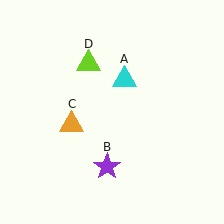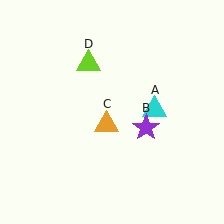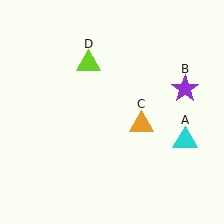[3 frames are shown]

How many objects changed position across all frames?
3 objects changed position: cyan triangle (object A), purple star (object B), orange triangle (object C).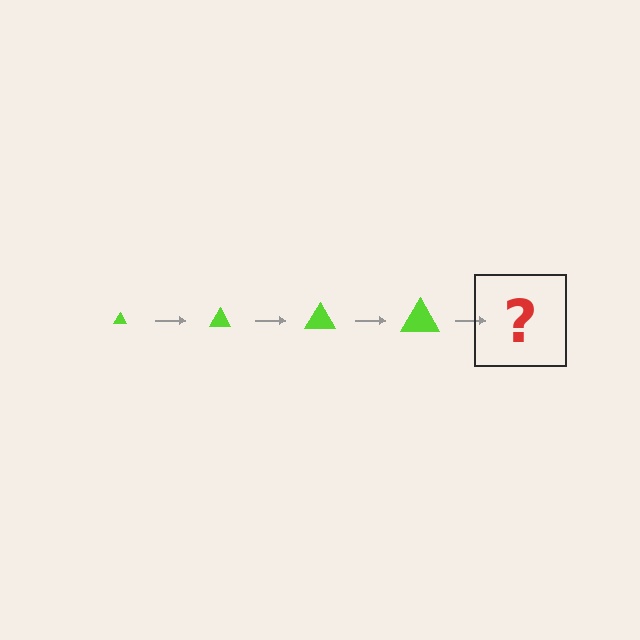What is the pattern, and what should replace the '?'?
The pattern is that the triangle gets progressively larger each step. The '?' should be a lime triangle, larger than the previous one.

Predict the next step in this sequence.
The next step is a lime triangle, larger than the previous one.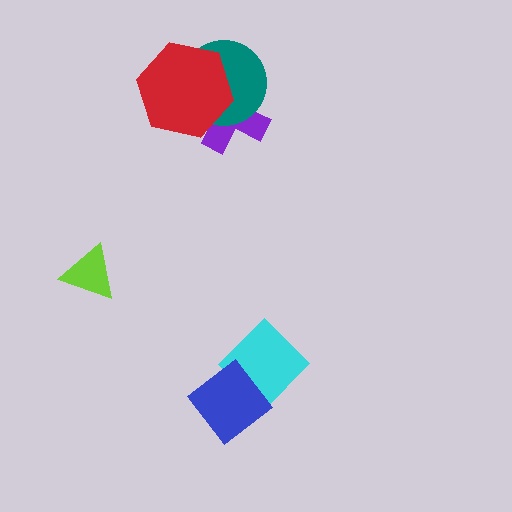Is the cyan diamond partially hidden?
Yes, it is partially covered by another shape.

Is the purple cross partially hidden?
Yes, it is partially covered by another shape.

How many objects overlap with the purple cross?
2 objects overlap with the purple cross.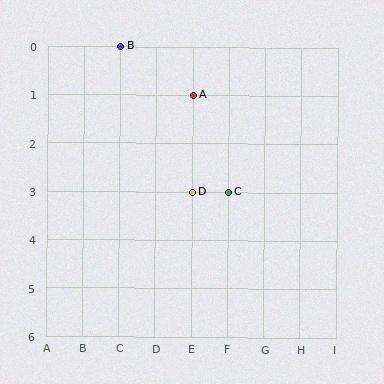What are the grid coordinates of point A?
Point A is at grid coordinates (E, 1).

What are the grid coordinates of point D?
Point D is at grid coordinates (E, 3).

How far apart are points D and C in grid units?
Points D and C are 1 column apart.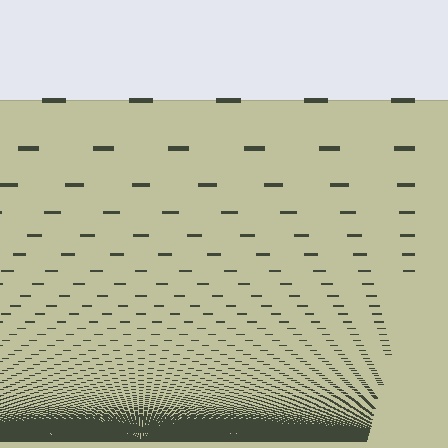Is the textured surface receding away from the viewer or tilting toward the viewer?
The surface appears to tilt toward the viewer. Texture elements get larger and sparser toward the top.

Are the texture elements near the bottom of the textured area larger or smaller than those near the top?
Smaller. The gradient is inverted — elements near the bottom are smaller and denser.